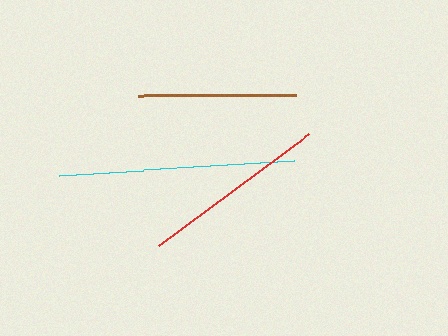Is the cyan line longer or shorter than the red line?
The cyan line is longer than the red line.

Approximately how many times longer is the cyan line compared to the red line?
The cyan line is approximately 1.3 times the length of the red line.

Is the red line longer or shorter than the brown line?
The red line is longer than the brown line.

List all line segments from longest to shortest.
From longest to shortest: cyan, red, brown.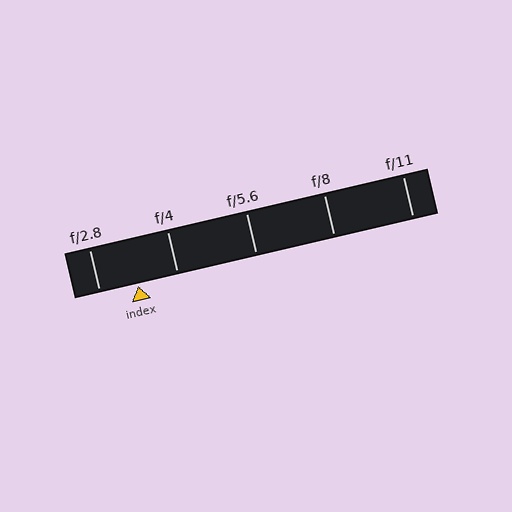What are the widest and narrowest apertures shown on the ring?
The widest aperture shown is f/2.8 and the narrowest is f/11.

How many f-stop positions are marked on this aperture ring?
There are 5 f-stop positions marked.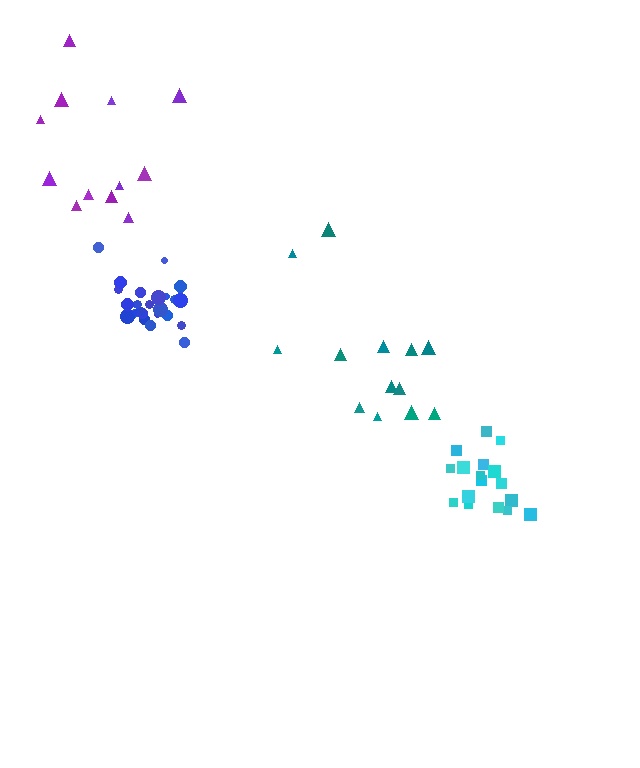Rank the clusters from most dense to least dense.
blue, cyan, purple, teal.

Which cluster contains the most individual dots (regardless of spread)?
Blue (26).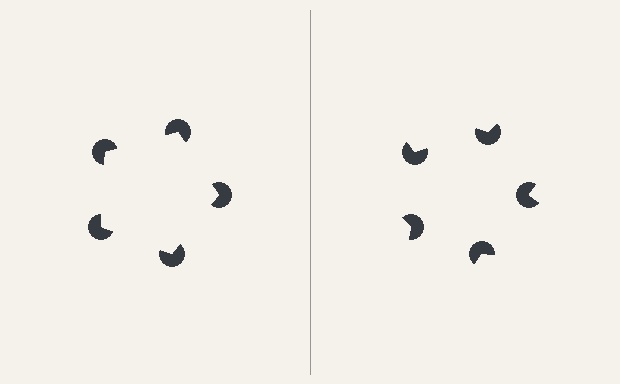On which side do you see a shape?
An illusory pentagon appears on the left side. On the right side the wedge cuts are rotated, so no coherent shape forms.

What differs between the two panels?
The pac-man discs are positioned identically on both sides; only the wedge orientations differ. On the left they align to a pentagon; on the right they are misaligned.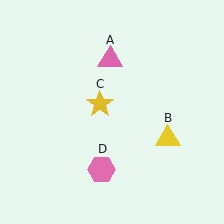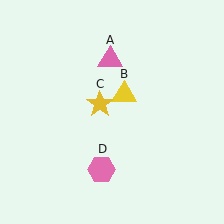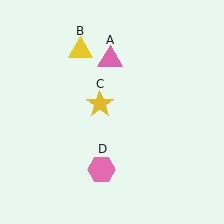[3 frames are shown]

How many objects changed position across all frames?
1 object changed position: yellow triangle (object B).